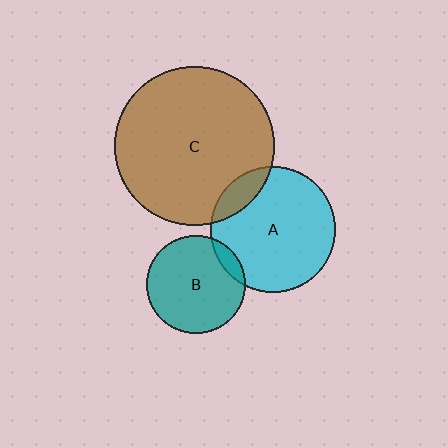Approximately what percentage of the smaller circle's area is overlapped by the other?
Approximately 10%.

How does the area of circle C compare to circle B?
Approximately 2.6 times.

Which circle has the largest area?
Circle C (brown).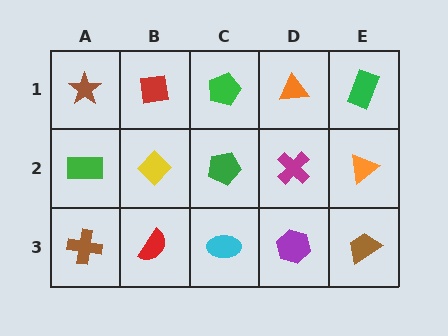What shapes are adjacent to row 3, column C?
A green pentagon (row 2, column C), a red semicircle (row 3, column B), a purple hexagon (row 3, column D).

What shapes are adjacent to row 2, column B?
A red square (row 1, column B), a red semicircle (row 3, column B), a green rectangle (row 2, column A), a green pentagon (row 2, column C).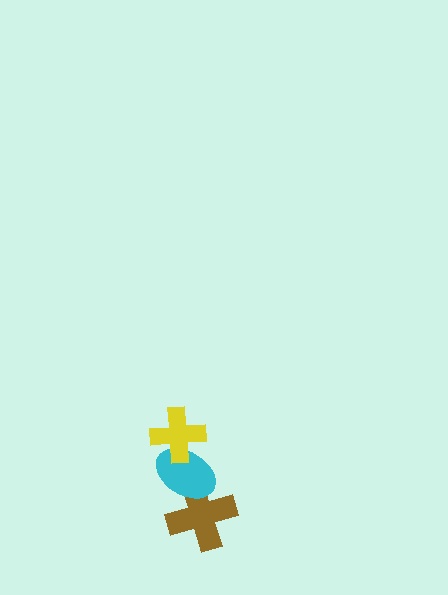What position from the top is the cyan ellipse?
The cyan ellipse is 2nd from the top.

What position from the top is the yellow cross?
The yellow cross is 1st from the top.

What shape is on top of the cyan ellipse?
The yellow cross is on top of the cyan ellipse.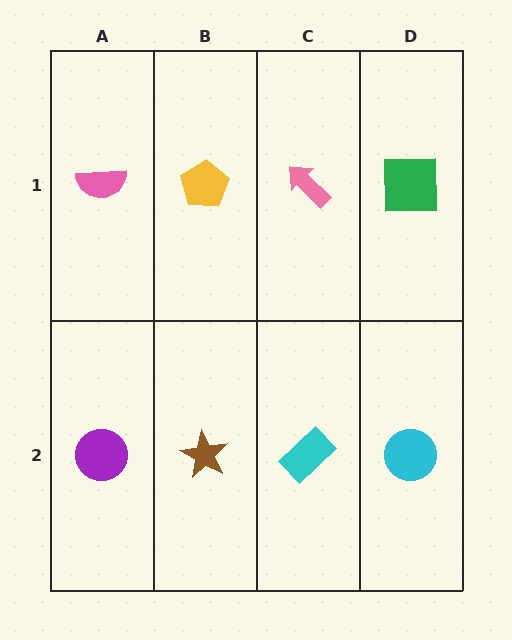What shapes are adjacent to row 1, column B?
A brown star (row 2, column B), a pink semicircle (row 1, column A), a pink arrow (row 1, column C).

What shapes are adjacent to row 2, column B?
A yellow pentagon (row 1, column B), a purple circle (row 2, column A), a cyan rectangle (row 2, column C).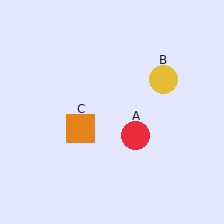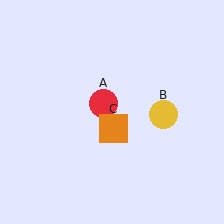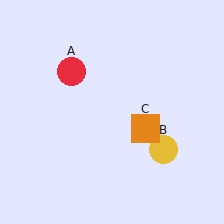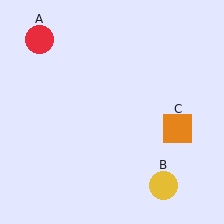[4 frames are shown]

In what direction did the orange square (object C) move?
The orange square (object C) moved right.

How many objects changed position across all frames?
3 objects changed position: red circle (object A), yellow circle (object B), orange square (object C).